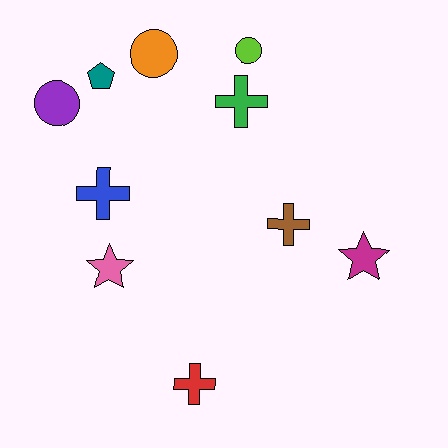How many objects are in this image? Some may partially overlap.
There are 10 objects.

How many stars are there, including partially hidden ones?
There are 2 stars.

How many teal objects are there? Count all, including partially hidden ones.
There is 1 teal object.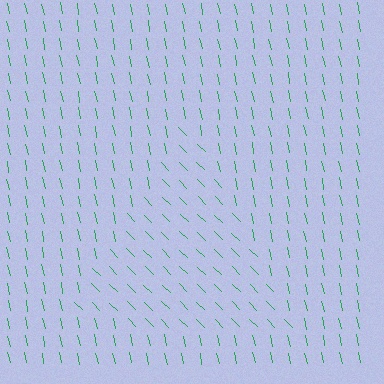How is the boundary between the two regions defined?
The boundary is defined purely by a change in line orientation (approximately 33 degrees difference). All lines are the same color and thickness.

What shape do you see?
I see a triangle.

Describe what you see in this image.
The image is filled with small green line segments. A triangle region in the image has lines oriented differently from the surrounding lines, creating a visible texture boundary.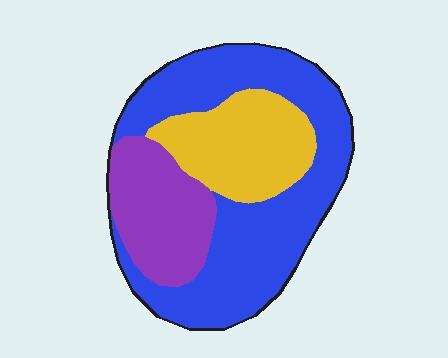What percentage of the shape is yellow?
Yellow covers roughly 25% of the shape.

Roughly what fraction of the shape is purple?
Purple covers about 20% of the shape.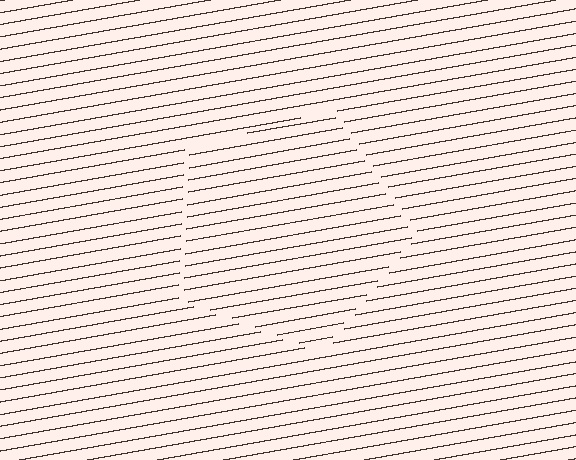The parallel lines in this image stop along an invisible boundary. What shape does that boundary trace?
An illusory pentagon. The interior of the shape contains the same grating, shifted by half a period — the contour is defined by the phase discontinuity where line-ends from the inner and outer gratings abut.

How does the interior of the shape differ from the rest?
The interior of the shape contains the same grating, shifted by half a period — the contour is defined by the phase discontinuity where line-ends from the inner and outer gratings abut.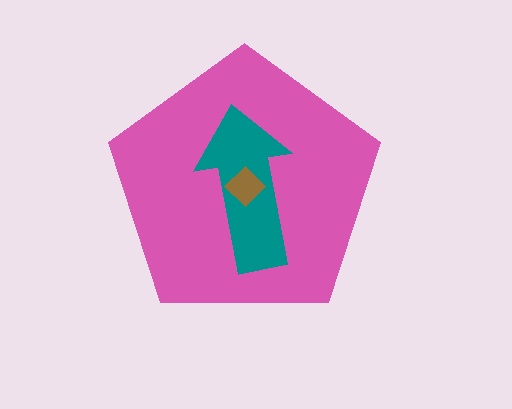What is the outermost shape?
The pink pentagon.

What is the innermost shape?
The brown diamond.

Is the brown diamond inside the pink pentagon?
Yes.